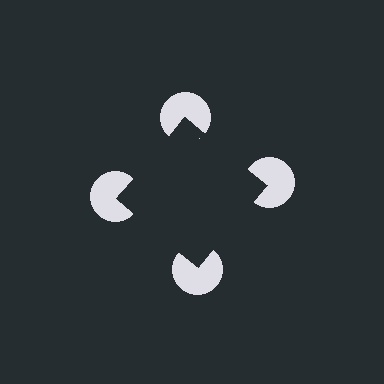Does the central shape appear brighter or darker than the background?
It typically appears slightly darker than the background, even though no actual brightness change is drawn.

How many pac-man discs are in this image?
There are 4 — one at each vertex of the illusory square.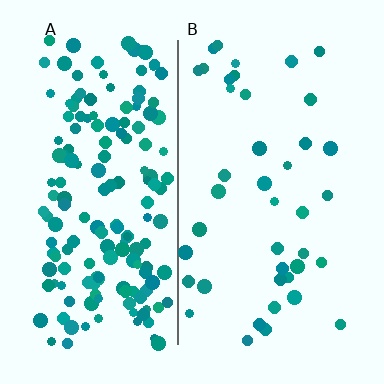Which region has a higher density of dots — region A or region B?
A (the left).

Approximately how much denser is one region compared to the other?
Approximately 4.0× — region A over region B.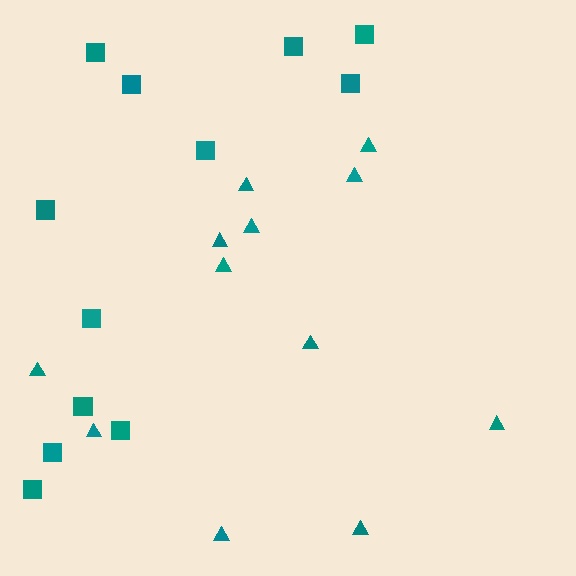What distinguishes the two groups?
There are 2 groups: one group of squares (12) and one group of triangles (12).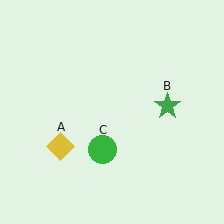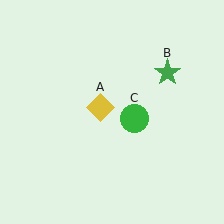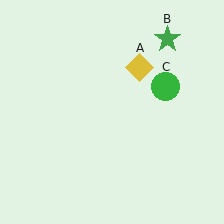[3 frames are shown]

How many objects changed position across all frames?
3 objects changed position: yellow diamond (object A), green star (object B), green circle (object C).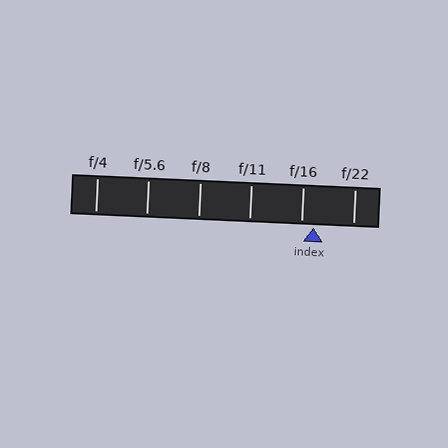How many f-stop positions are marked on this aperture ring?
There are 6 f-stop positions marked.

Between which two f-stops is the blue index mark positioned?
The index mark is between f/16 and f/22.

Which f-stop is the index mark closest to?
The index mark is closest to f/16.